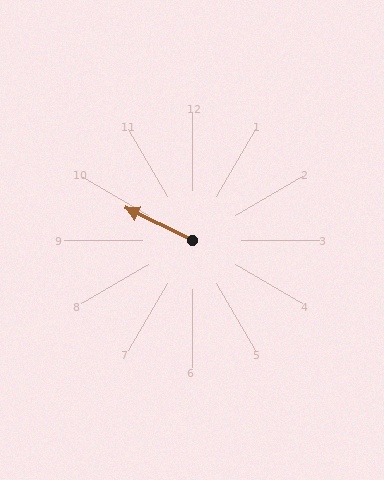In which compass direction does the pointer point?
Northwest.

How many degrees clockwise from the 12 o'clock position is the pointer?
Approximately 296 degrees.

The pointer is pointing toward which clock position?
Roughly 10 o'clock.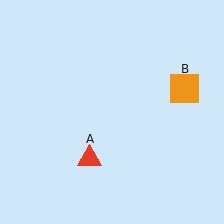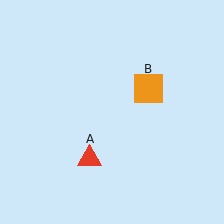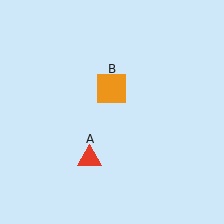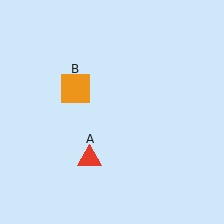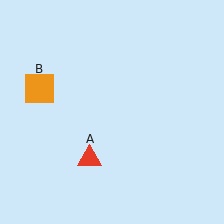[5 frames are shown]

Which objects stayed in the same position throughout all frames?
Red triangle (object A) remained stationary.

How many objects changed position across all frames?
1 object changed position: orange square (object B).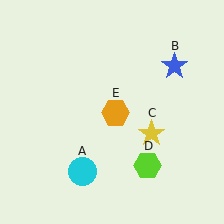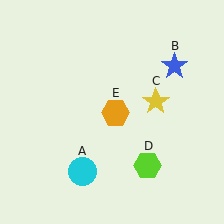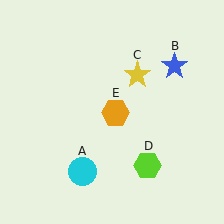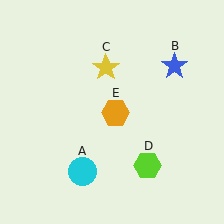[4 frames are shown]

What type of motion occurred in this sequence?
The yellow star (object C) rotated counterclockwise around the center of the scene.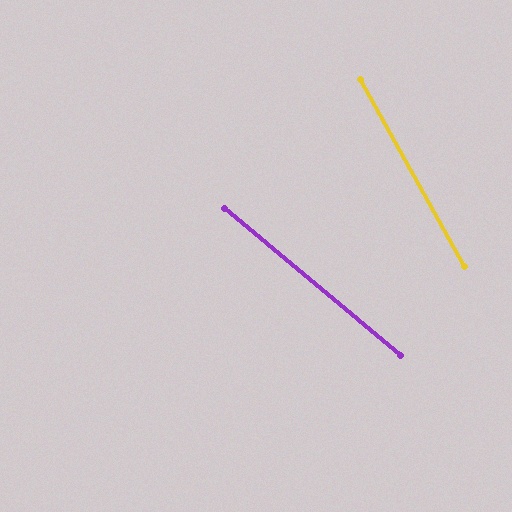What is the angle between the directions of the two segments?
Approximately 21 degrees.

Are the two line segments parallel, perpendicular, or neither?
Neither parallel nor perpendicular — they differ by about 21°.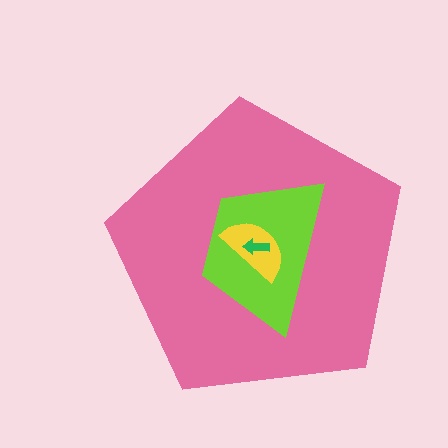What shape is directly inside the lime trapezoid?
The yellow semicircle.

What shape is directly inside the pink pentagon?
The lime trapezoid.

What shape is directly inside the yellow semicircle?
The green arrow.